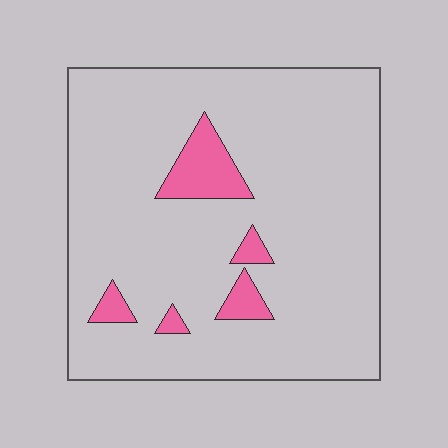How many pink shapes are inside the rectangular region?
5.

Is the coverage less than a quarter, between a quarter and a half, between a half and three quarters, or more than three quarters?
Less than a quarter.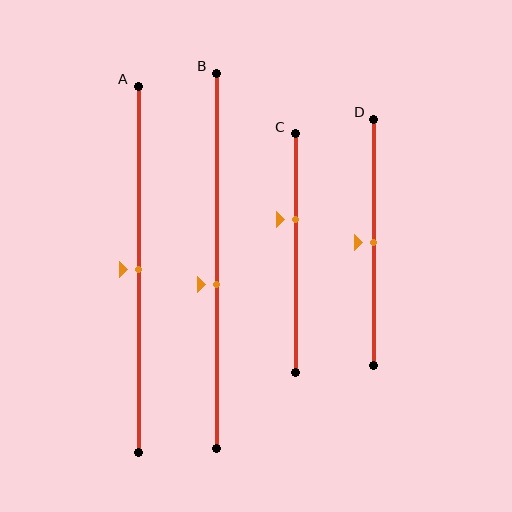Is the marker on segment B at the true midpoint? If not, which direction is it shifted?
No, the marker on segment B is shifted downward by about 6% of the segment length.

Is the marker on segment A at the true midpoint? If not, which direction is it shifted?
Yes, the marker on segment A is at the true midpoint.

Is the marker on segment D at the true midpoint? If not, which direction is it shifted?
Yes, the marker on segment D is at the true midpoint.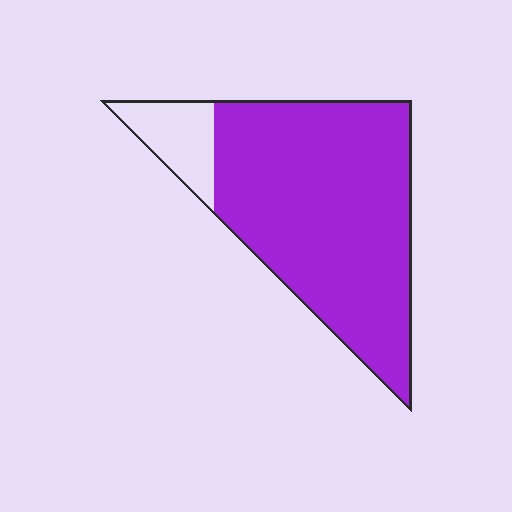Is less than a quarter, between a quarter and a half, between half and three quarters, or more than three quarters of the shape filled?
More than three quarters.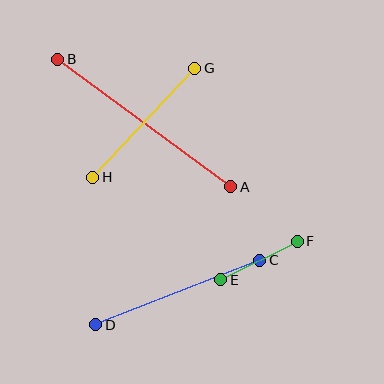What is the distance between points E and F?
The distance is approximately 86 pixels.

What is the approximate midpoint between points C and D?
The midpoint is at approximately (178, 293) pixels.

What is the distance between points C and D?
The distance is approximately 176 pixels.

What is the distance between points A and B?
The distance is approximately 215 pixels.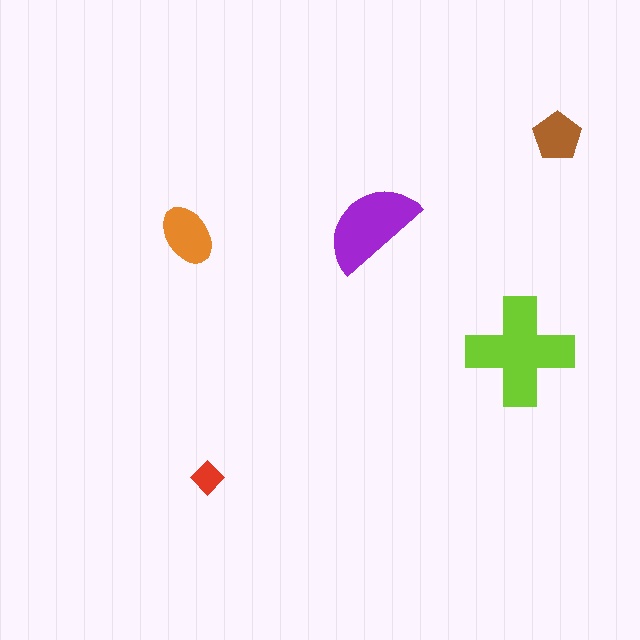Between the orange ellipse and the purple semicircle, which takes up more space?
The purple semicircle.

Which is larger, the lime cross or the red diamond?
The lime cross.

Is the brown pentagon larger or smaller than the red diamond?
Larger.